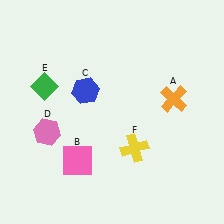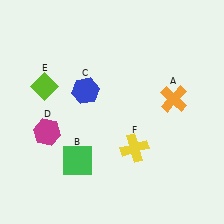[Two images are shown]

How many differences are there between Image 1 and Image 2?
There are 3 differences between the two images.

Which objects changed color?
B changed from pink to green. D changed from pink to magenta. E changed from green to lime.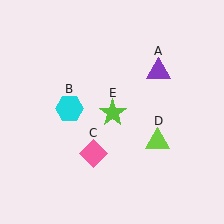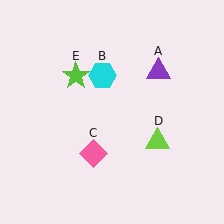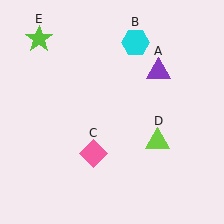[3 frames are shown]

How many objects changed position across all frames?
2 objects changed position: cyan hexagon (object B), lime star (object E).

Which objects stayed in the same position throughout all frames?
Purple triangle (object A) and pink diamond (object C) and lime triangle (object D) remained stationary.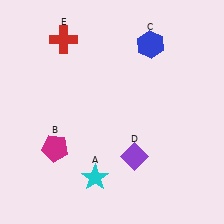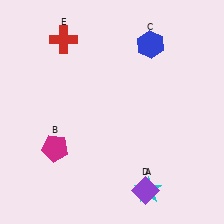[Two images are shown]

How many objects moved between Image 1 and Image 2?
2 objects moved between the two images.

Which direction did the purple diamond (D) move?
The purple diamond (D) moved down.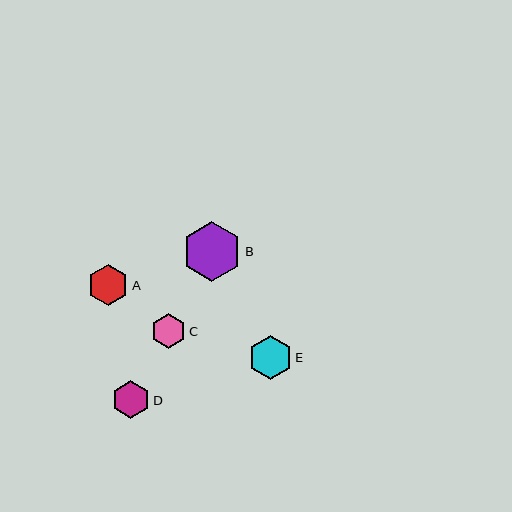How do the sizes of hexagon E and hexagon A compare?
Hexagon E and hexagon A are approximately the same size.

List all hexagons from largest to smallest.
From largest to smallest: B, E, A, D, C.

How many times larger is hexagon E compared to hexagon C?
Hexagon E is approximately 1.3 times the size of hexagon C.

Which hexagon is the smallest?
Hexagon C is the smallest with a size of approximately 35 pixels.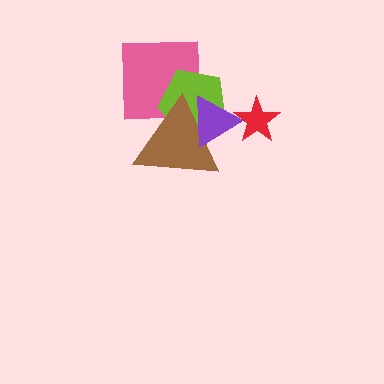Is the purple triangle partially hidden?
Yes, it is partially covered by another shape.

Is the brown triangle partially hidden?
Yes, it is partially covered by another shape.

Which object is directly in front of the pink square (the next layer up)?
The lime pentagon is directly in front of the pink square.